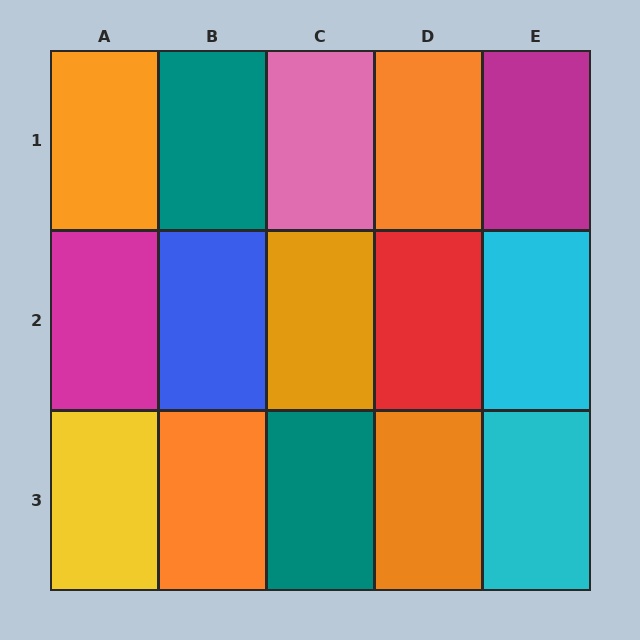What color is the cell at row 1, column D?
Orange.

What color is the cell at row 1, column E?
Magenta.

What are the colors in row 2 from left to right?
Magenta, blue, orange, red, cyan.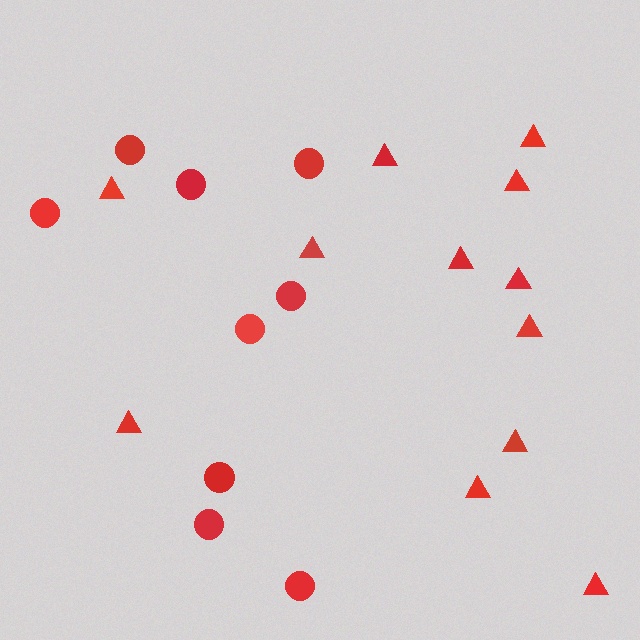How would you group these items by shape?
There are 2 groups: one group of circles (9) and one group of triangles (12).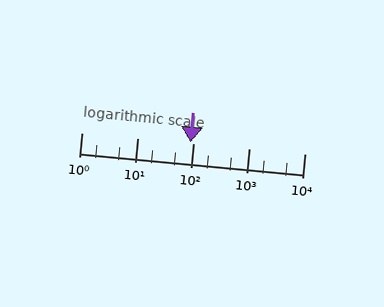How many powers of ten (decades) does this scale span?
The scale spans 4 decades, from 1 to 10000.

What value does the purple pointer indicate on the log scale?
The pointer indicates approximately 92.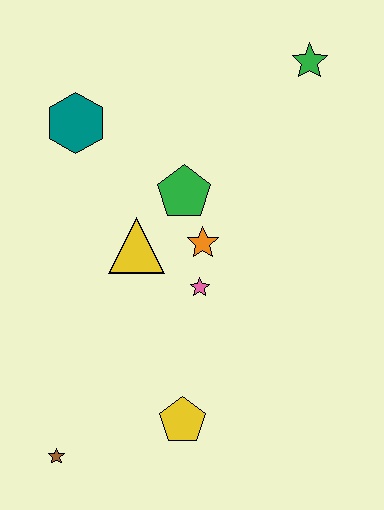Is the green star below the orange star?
No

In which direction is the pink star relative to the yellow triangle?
The pink star is to the right of the yellow triangle.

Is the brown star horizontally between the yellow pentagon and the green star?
No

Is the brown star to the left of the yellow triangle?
Yes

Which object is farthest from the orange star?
The brown star is farthest from the orange star.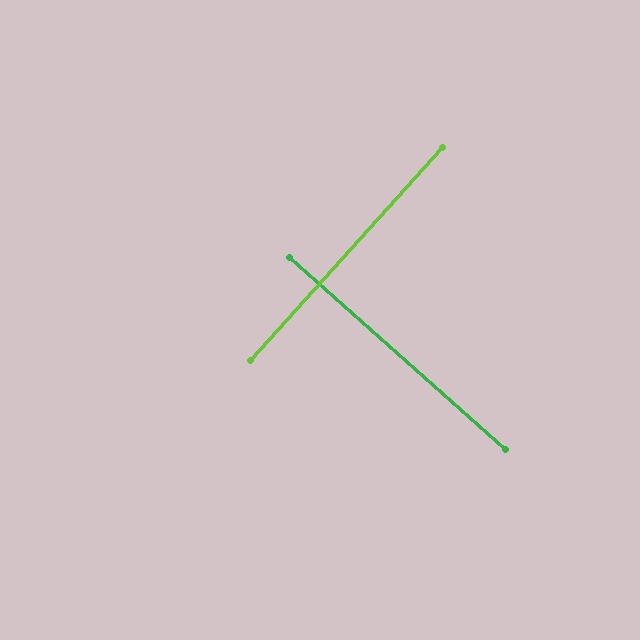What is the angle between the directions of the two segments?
Approximately 90 degrees.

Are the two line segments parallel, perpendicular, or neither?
Perpendicular — they meet at approximately 90°.